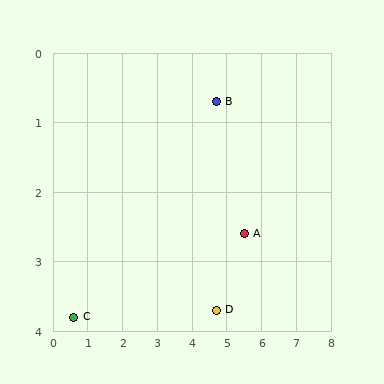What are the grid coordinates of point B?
Point B is at approximately (4.7, 0.7).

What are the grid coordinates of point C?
Point C is at approximately (0.6, 3.8).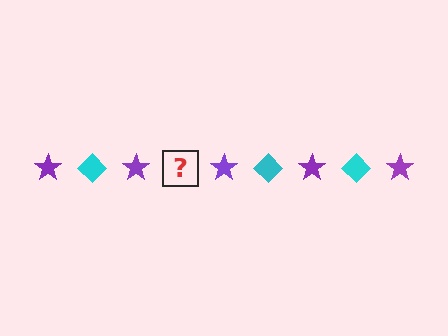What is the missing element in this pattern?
The missing element is a cyan diamond.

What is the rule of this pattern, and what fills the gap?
The rule is that the pattern alternates between purple star and cyan diamond. The gap should be filled with a cyan diamond.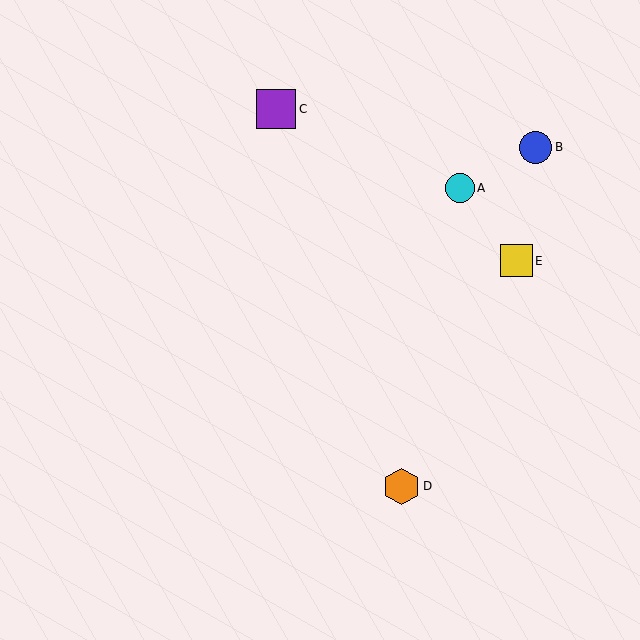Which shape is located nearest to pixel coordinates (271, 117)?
The purple square (labeled C) at (276, 109) is nearest to that location.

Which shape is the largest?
The purple square (labeled C) is the largest.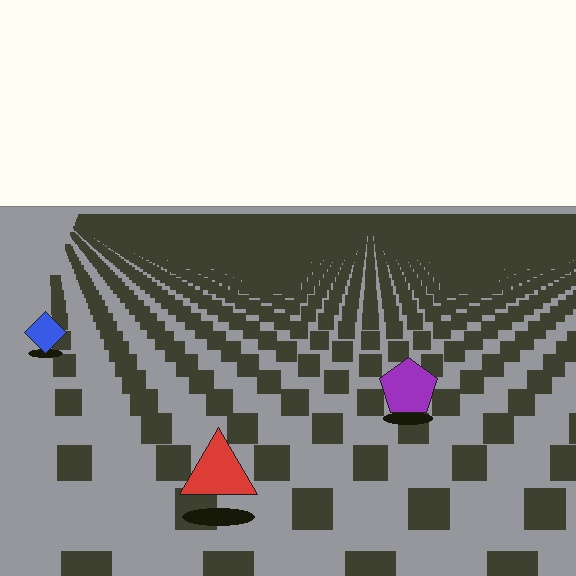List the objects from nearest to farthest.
From nearest to farthest: the red triangle, the purple pentagon, the blue diamond.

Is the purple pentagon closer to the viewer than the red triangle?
No. The red triangle is closer — you can tell from the texture gradient: the ground texture is coarser near it.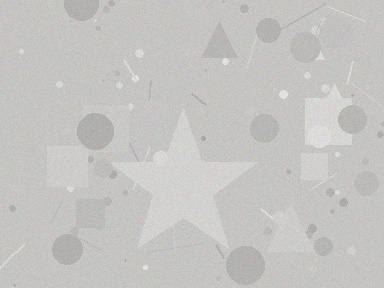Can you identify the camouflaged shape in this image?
The camouflaged shape is a star.